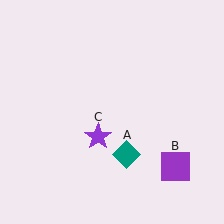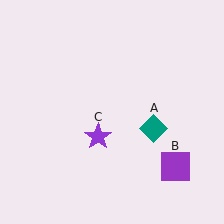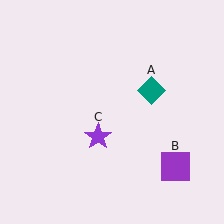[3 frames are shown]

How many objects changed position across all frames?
1 object changed position: teal diamond (object A).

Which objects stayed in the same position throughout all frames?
Purple square (object B) and purple star (object C) remained stationary.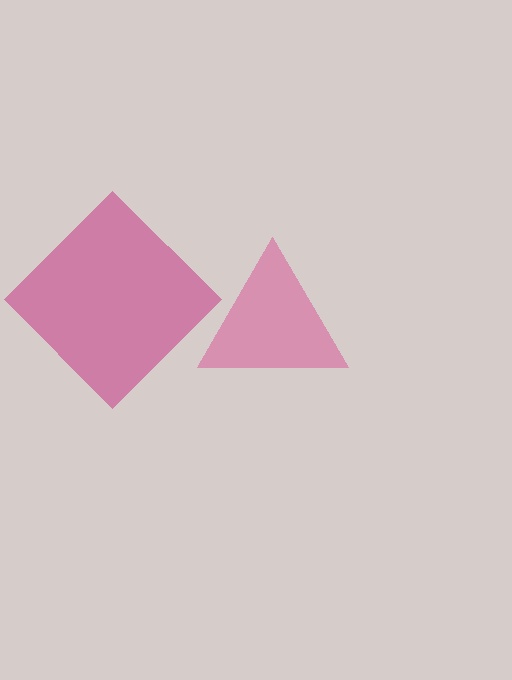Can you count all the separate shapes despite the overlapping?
Yes, there are 2 separate shapes.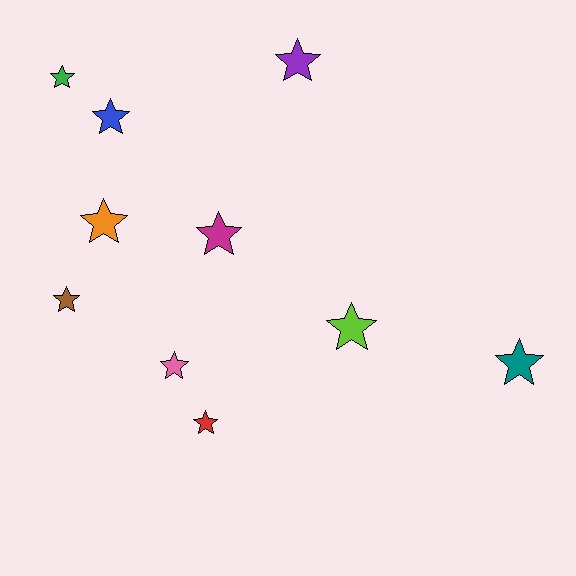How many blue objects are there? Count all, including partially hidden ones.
There is 1 blue object.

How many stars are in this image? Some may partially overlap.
There are 10 stars.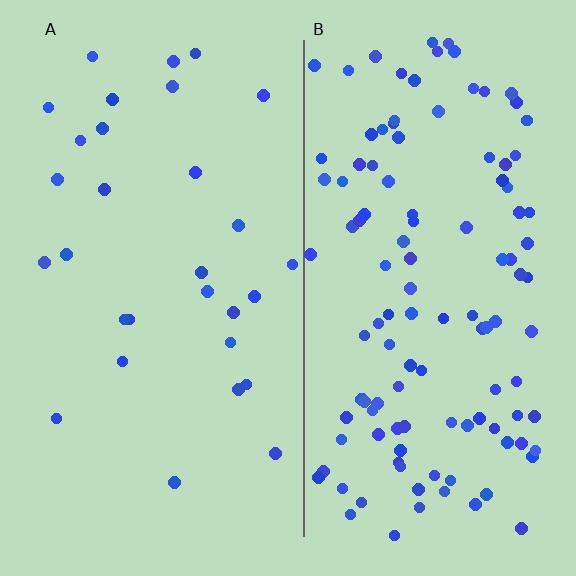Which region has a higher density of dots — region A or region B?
B (the right).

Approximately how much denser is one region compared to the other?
Approximately 4.0× — region B over region A.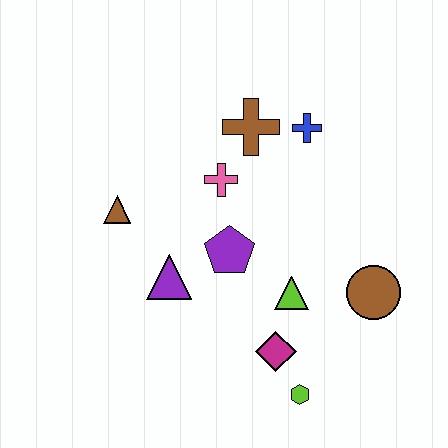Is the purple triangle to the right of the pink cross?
No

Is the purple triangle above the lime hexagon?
Yes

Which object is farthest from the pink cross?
The lime hexagon is farthest from the pink cross.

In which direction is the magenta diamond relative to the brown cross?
The magenta diamond is below the brown cross.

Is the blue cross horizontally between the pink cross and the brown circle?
Yes